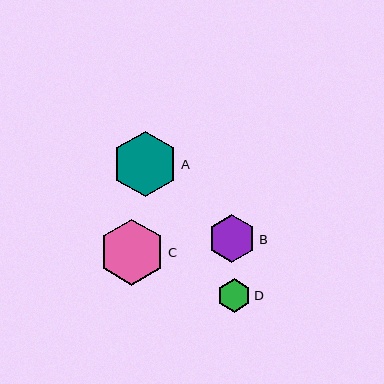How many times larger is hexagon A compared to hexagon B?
Hexagon A is approximately 1.4 times the size of hexagon B.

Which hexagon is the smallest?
Hexagon D is the smallest with a size of approximately 34 pixels.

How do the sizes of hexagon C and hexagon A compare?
Hexagon C and hexagon A are approximately the same size.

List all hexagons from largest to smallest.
From largest to smallest: C, A, B, D.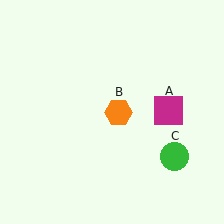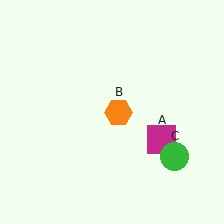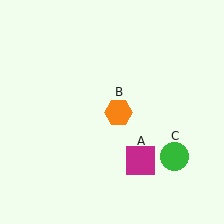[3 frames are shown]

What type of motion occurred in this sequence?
The magenta square (object A) rotated clockwise around the center of the scene.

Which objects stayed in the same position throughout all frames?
Orange hexagon (object B) and green circle (object C) remained stationary.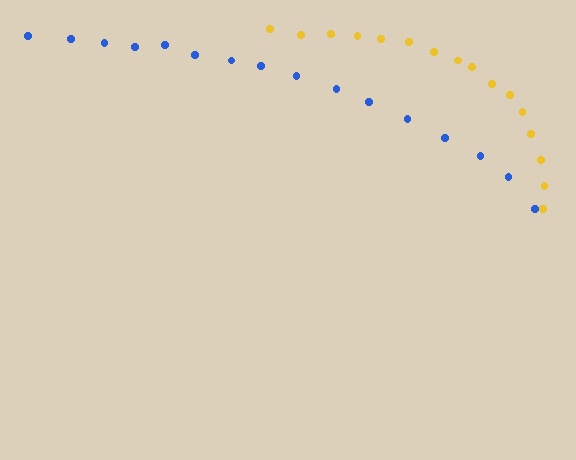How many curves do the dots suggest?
There are 2 distinct paths.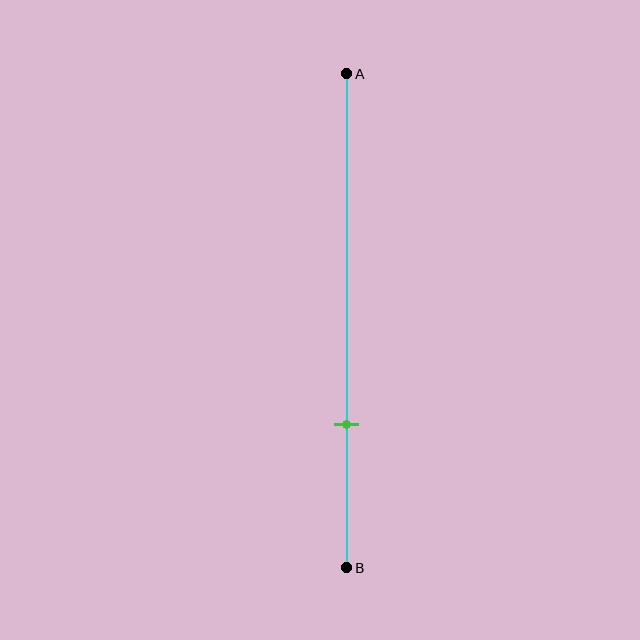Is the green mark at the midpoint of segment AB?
No, the mark is at about 70% from A, not at the 50% midpoint.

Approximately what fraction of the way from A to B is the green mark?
The green mark is approximately 70% of the way from A to B.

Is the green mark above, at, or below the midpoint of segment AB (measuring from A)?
The green mark is below the midpoint of segment AB.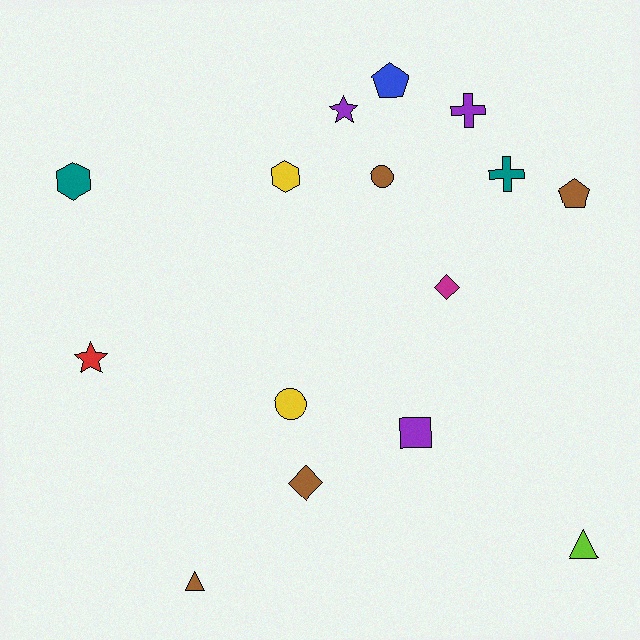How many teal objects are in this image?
There are 2 teal objects.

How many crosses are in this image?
There are 2 crosses.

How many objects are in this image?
There are 15 objects.